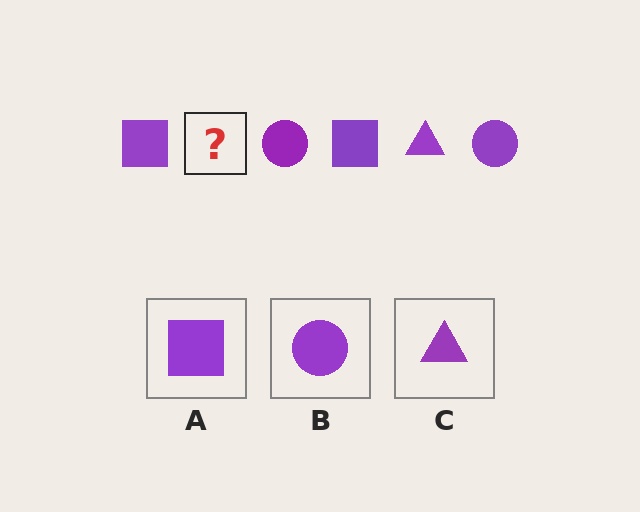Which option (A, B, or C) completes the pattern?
C.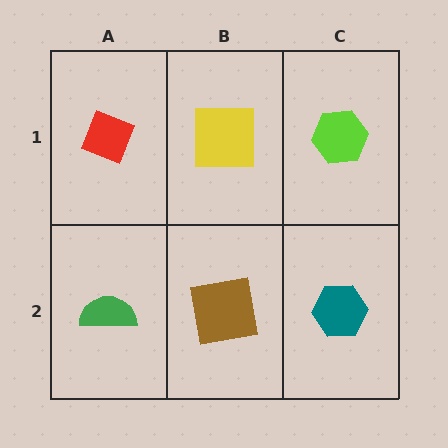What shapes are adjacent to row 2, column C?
A lime hexagon (row 1, column C), a brown square (row 2, column B).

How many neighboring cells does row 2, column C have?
2.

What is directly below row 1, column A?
A green semicircle.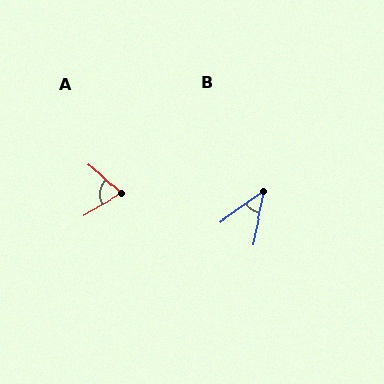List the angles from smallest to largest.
B (43°), A (73°).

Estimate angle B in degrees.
Approximately 43 degrees.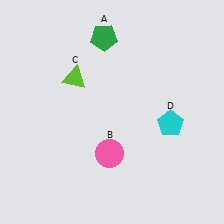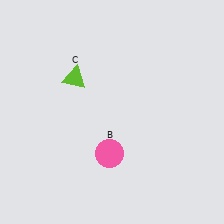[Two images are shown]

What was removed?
The green pentagon (A), the cyan pentagon (D) were removed in Image 2.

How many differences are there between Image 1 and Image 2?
There are 2 differences between the two images.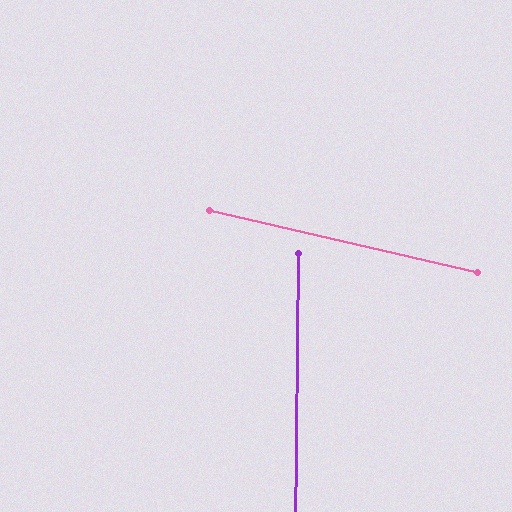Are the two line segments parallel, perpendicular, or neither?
Neither parallel nor perpendicular — they differ by about 77°.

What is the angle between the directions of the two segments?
Approximately 77 degrees.